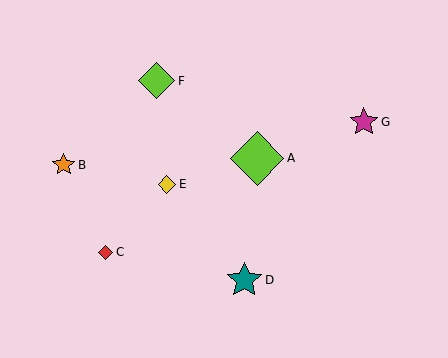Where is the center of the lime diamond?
The center of the lime diamond is at (157, 81).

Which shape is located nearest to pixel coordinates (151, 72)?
The lime diamond (labeled F) at (157, 81) is nearest to that location.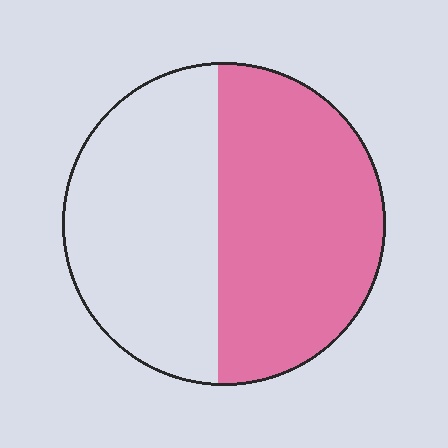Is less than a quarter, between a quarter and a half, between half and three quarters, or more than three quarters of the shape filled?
Between half and three quarters.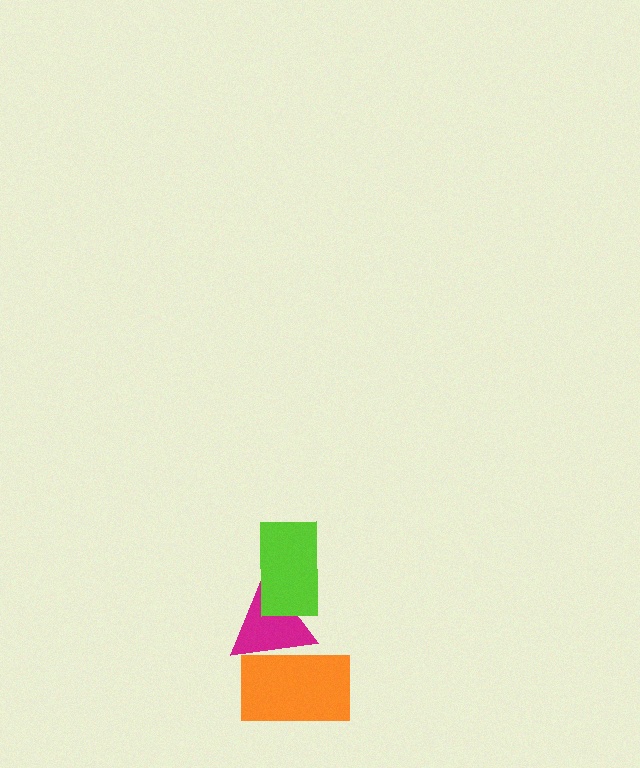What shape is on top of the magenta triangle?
The lime rectangle is on top of the magenta triangle.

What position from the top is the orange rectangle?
The orange rectangle is 3rd from the top.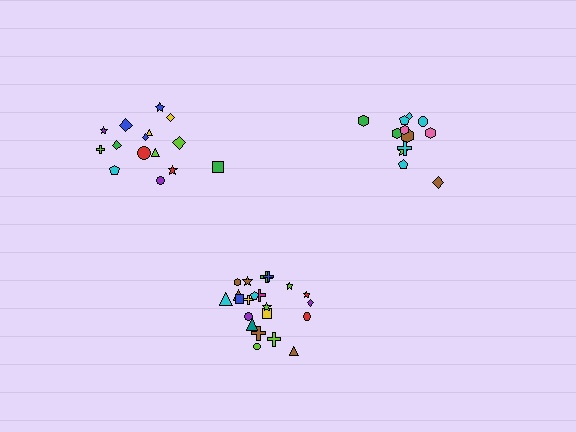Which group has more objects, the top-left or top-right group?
The top-left group.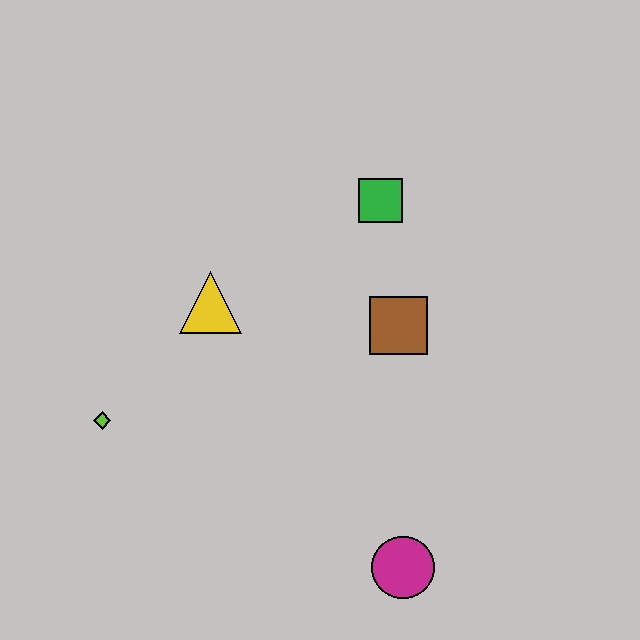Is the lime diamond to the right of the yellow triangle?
No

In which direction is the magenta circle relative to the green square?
The magenta circle is below the green square.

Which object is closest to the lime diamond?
The yellow triangle is closest to the lime diamond.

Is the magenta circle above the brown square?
No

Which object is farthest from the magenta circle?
The green square is farthest from the magenta circle.